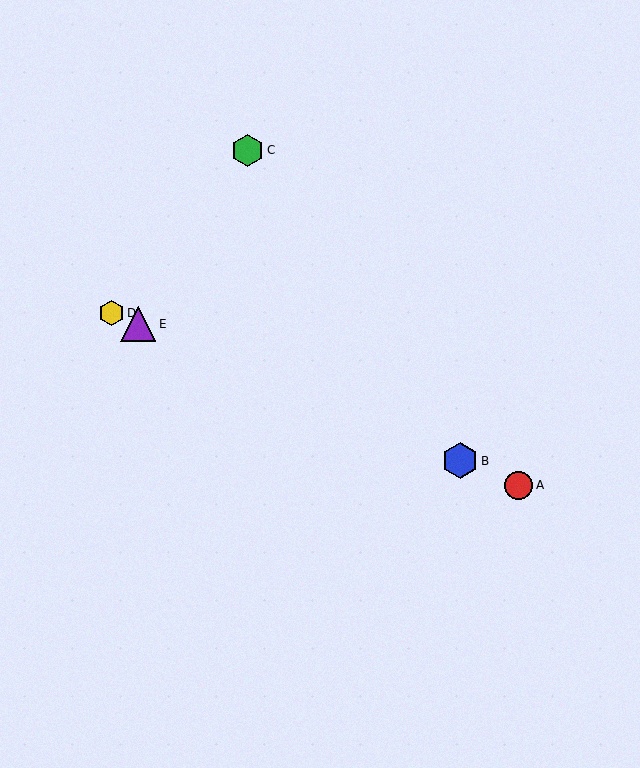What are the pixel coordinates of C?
Object C is at (248, 150).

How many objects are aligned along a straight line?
4 objects (A, B, D, E) are aligned along a straight line.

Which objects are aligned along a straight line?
Objects A, B, D, E are aligned along a straight line.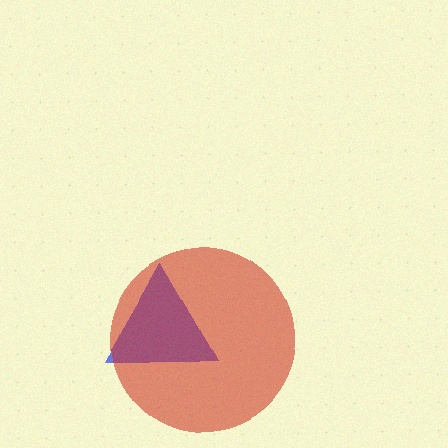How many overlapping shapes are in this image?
There are 2 overlapping shapes in the image.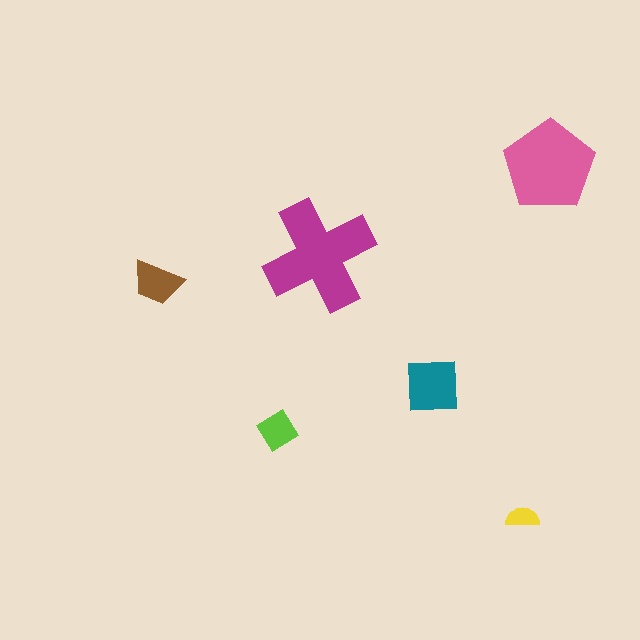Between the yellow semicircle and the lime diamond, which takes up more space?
The lime diamond.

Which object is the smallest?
The yellow semicircle.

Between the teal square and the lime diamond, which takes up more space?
The teal square.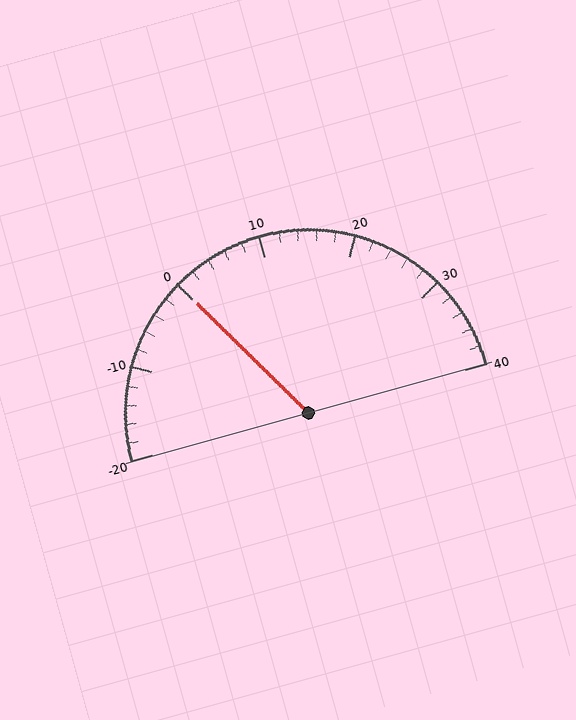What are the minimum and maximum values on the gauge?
The gauge ranges from -20 to 40.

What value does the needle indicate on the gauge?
The needle indicates approximately 0.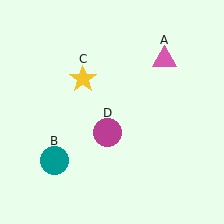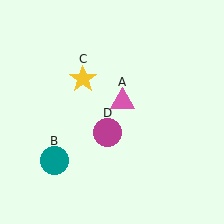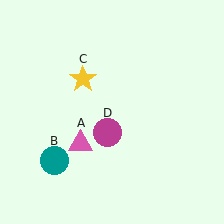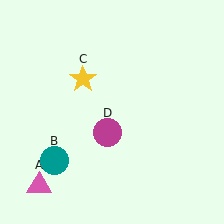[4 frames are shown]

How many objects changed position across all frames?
1 object changed position: pink triangle (object A).